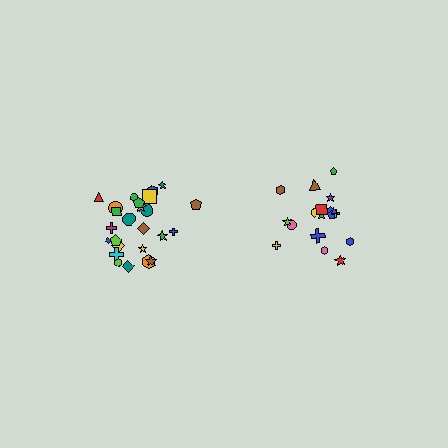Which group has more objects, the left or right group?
The left group.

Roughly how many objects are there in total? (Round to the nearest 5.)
Roughly 45 objects in total.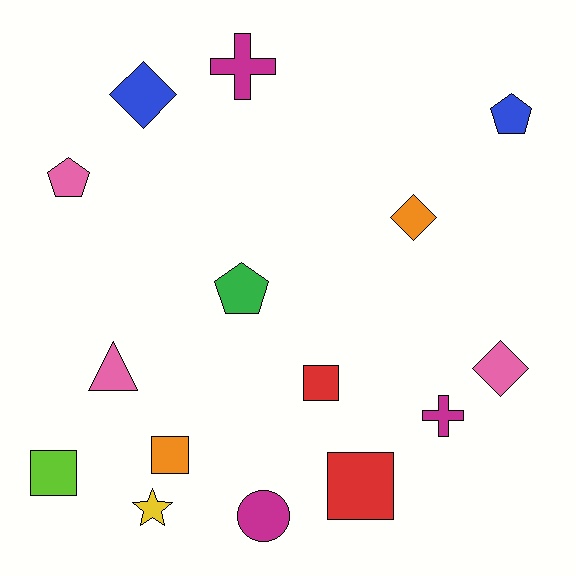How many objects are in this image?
There are 15 objects.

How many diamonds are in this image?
There are 3 diamonds.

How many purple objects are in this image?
There are no purple objects.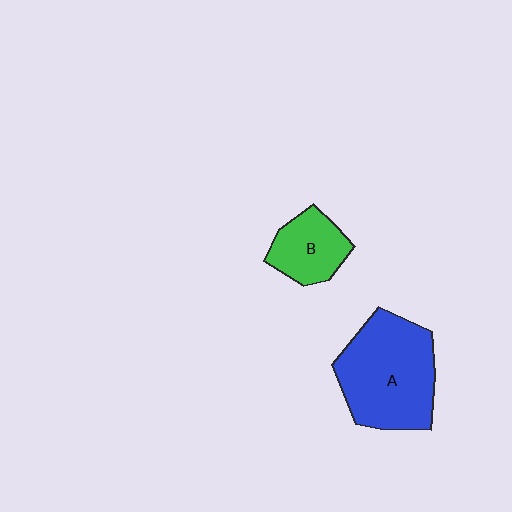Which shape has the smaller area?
Shape B (green).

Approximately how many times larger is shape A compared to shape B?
Approximately 2.1 times.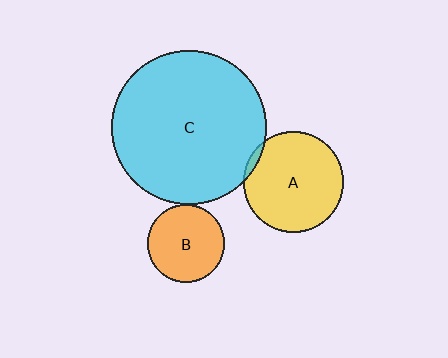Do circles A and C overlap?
Yes.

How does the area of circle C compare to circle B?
Approximately 4.0 times.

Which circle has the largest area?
Circle C (cyan).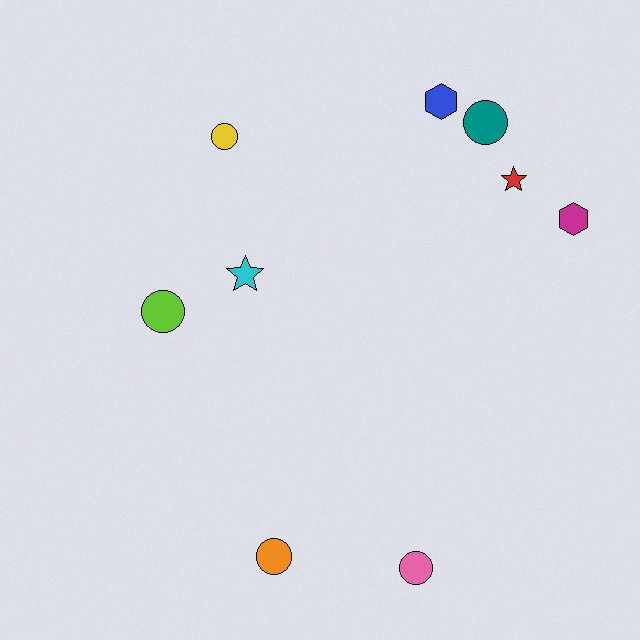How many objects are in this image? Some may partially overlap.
There are 9 objects.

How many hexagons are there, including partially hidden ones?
There are 2 hexagons.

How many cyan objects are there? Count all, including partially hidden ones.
There is 1 cyan object.